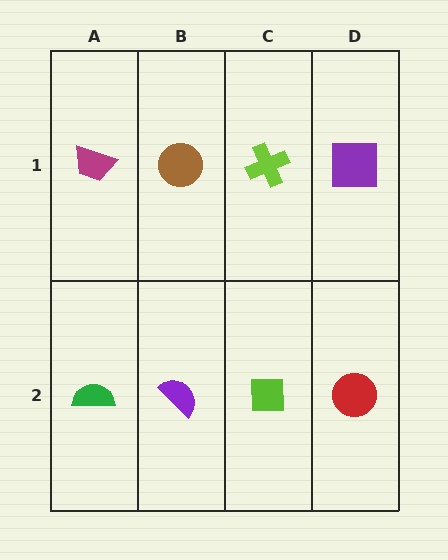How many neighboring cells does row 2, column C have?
3.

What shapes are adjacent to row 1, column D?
A red circle (row 2, column D), a lime cross (row 1, column C).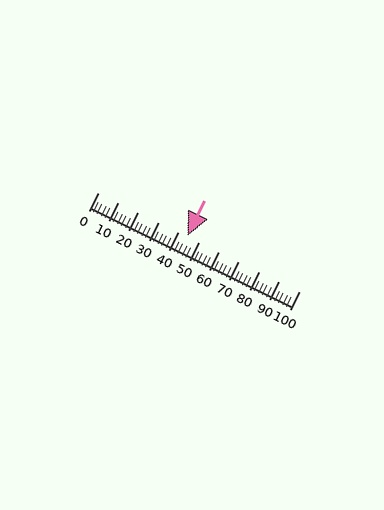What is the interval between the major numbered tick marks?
The major tick marks are spaced 10 units apart.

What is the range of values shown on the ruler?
The ruler shows values from 0 to 100.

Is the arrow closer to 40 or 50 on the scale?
The arrow is closer to 40.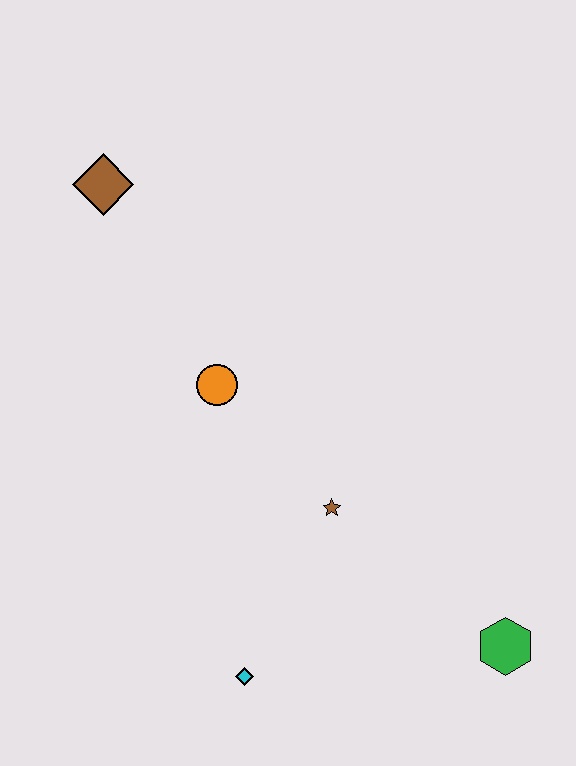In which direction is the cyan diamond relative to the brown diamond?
The cyan diamond is below the brown diamond.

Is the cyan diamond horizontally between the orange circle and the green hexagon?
Yes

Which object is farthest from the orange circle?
The green hexagon is farthest from the orange circle.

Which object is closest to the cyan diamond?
The brown star is closest to the cyan diamond.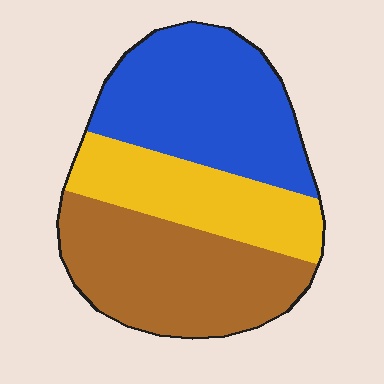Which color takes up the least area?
Yellow, at roughly 25%.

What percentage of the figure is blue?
Blue covers 38% of the figure.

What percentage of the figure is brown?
Brown covers 37% of the figure.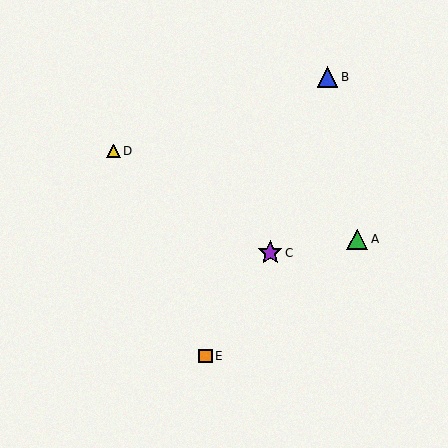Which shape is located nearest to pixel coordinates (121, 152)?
The yellow triangle (labeled D) at (113, 151) is nearest to that location.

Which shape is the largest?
The purple star (labeled C) is the largest.